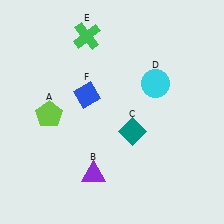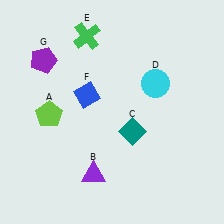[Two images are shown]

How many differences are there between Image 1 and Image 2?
There is 1 difference between the two images.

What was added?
A purple pentagon (G) was added in Image 2.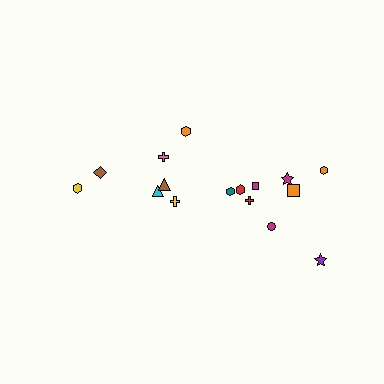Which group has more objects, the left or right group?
The right group.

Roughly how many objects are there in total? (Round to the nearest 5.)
Roughly 15 objects in total.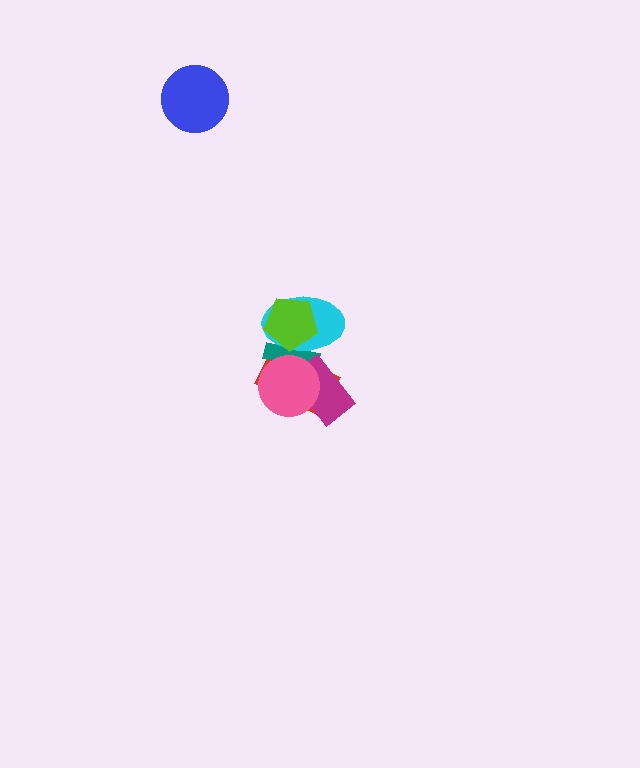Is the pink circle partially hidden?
No, no other shape covers it.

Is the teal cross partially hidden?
Yes, it is partially covered by another shape.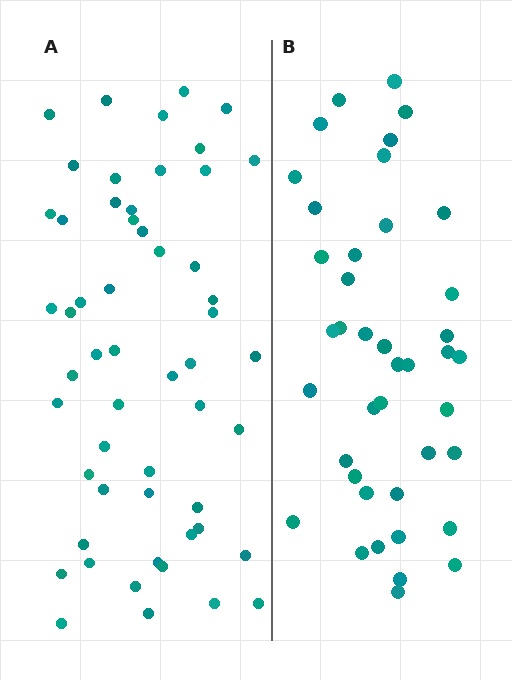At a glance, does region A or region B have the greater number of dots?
Region A (the left region) has more dots.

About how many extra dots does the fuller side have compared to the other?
Region A has approximately 15 more dots than region B.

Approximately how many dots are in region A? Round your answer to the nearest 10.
About 50 dots. (The exact count is 54, which rounds to 50.)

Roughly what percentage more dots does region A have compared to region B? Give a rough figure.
About 30% more.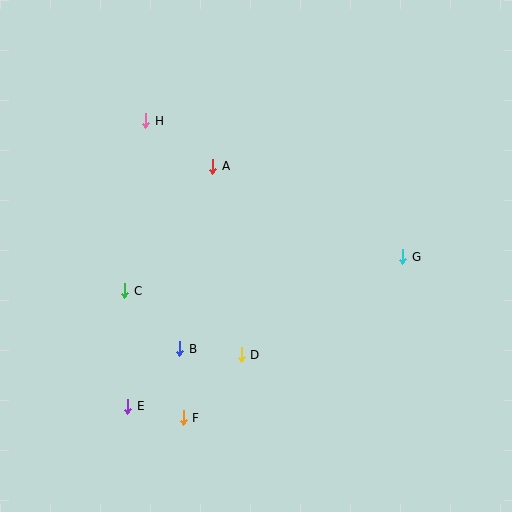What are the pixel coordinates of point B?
Point B is at (180, 349).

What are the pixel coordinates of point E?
Point E is at (128, 406).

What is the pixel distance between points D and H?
The distance between D and H is 253 pixels.